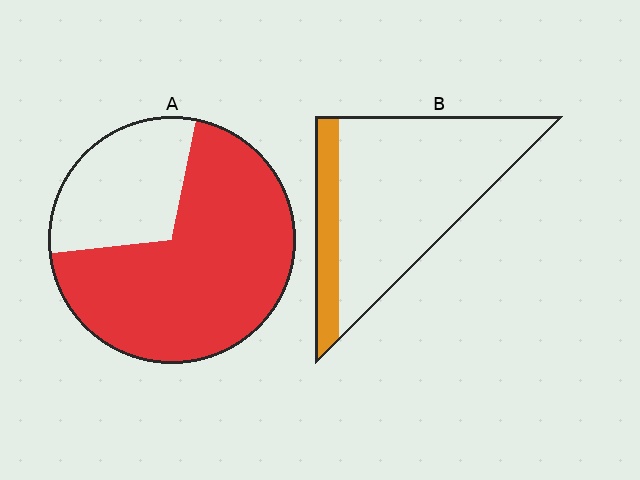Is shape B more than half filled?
No.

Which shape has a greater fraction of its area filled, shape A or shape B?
Shape A.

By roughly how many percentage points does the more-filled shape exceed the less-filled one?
By roughly 50 percentage points (A over B).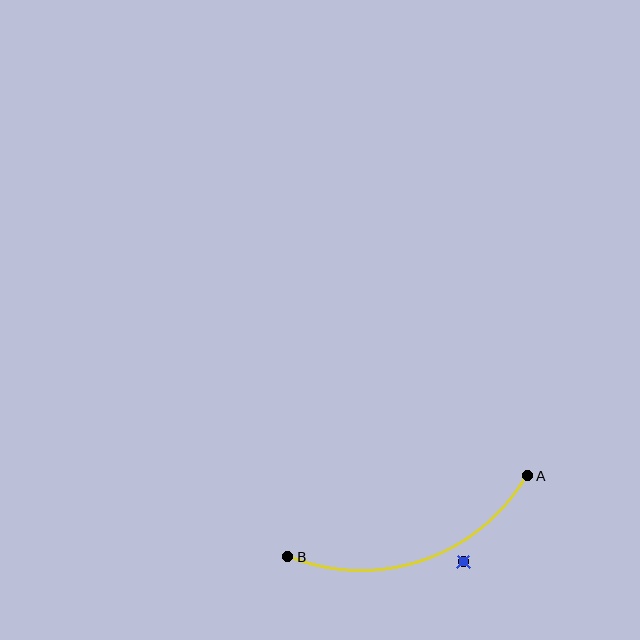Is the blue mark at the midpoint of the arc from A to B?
No — the blue mark does not lie on the arc at all. It sits slightly outside the curve.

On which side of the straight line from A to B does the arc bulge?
The arc bulges below the straight line connecting A and B.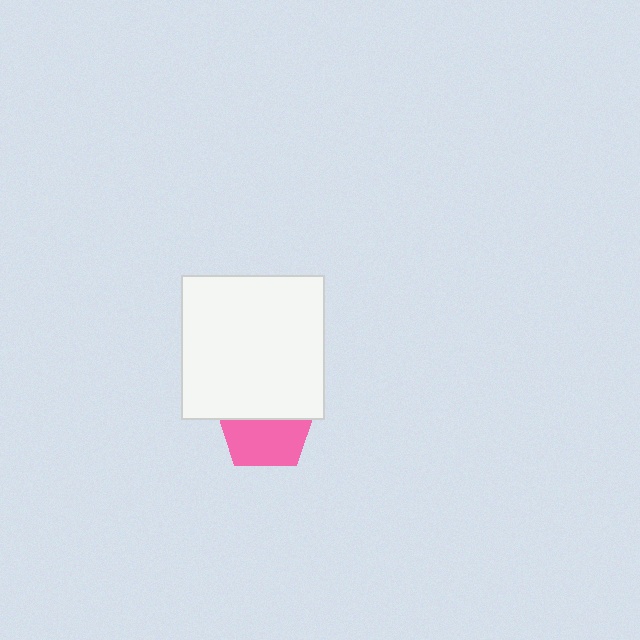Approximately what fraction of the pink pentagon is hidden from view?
Roughly 46% of the pink pentagon is hidden behind the white square.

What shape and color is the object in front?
The object in front is a white square.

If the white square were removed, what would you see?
You would see the complete pink pentagon.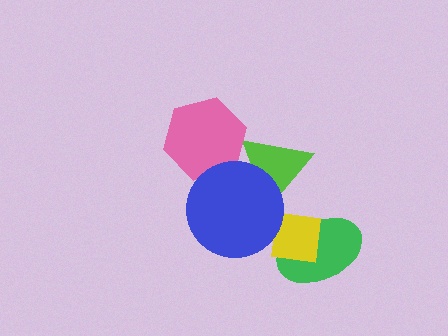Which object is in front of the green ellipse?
The yellow square is in front of the green ellipse.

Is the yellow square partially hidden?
Yes, it is partially covered by another shape.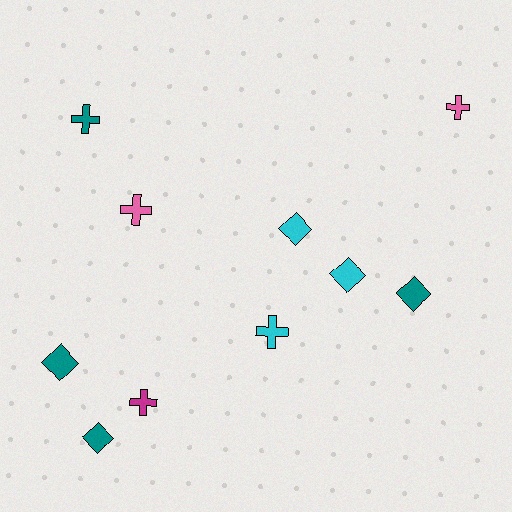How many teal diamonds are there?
There are 3 teal diamonds.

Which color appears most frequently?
Teal, with 4 objects.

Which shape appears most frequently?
Diamond, with 5 objects.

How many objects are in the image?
There are 10 objects.